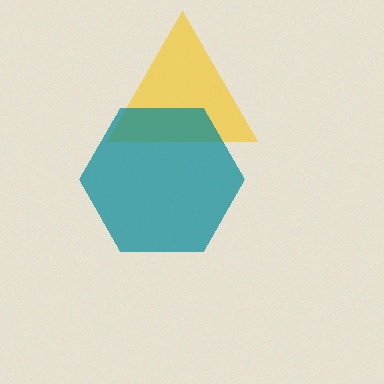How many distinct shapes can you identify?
There are 2 distinct shapes: a yellow triangle, a teal hexagon.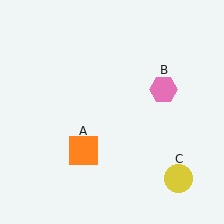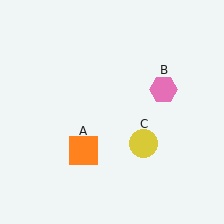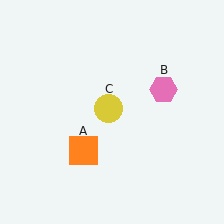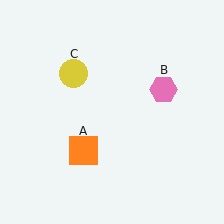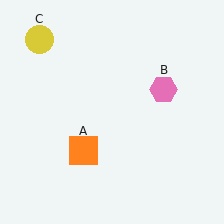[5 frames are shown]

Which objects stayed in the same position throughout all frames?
Orange square (object A) and pink hexagon (object B) remained stationary.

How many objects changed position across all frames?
1 object changed position: yellow circle (object C).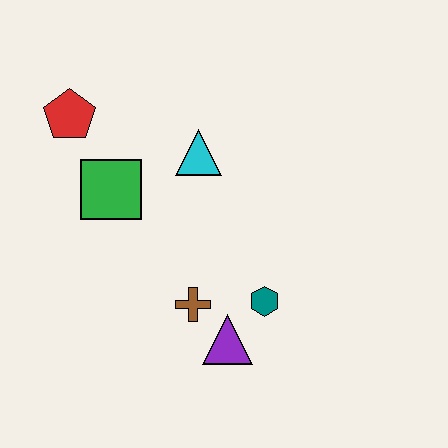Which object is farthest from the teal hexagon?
The red pentagon is farthest from the teal hexagon.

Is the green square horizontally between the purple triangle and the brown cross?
No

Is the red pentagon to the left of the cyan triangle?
Yes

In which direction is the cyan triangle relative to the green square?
The cyan triangle is to the right of the green square.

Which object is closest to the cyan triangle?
The green square is closest to the cyan triangle.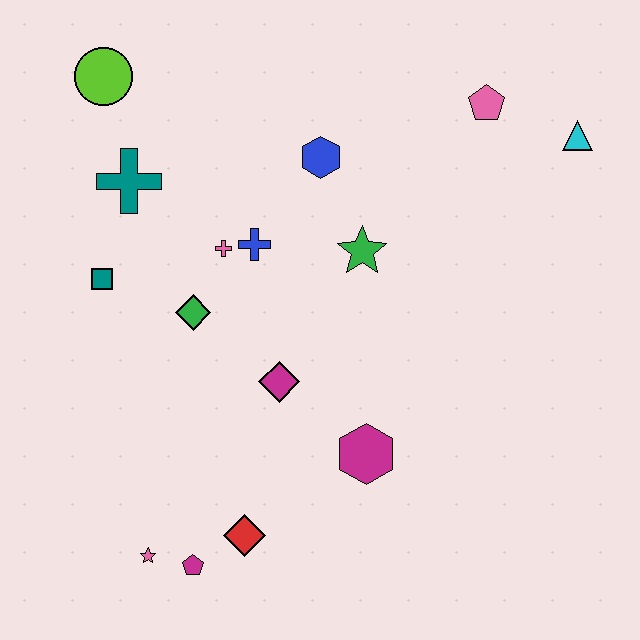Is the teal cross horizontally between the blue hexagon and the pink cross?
No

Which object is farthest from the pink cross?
The cyan triangle is farthest from the pink cross.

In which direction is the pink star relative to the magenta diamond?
The pink star is below the magenta diamond.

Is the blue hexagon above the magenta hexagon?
Yes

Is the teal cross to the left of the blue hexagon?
Yes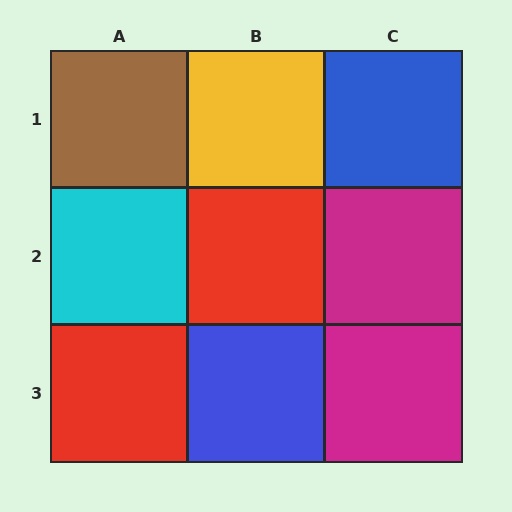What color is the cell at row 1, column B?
Yellow.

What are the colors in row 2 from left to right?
Cyan, red, magenta.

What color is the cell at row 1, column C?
Blue.